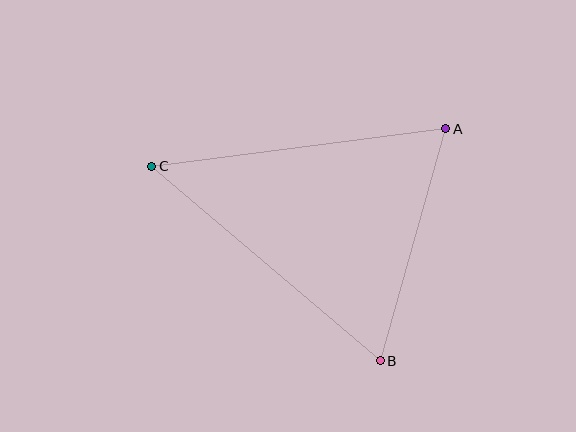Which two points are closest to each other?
Points A and B are closest to each other.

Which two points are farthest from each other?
Points B and C are farthest from each other.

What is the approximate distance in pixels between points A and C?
The distance between A and C is approximately 296 pixels.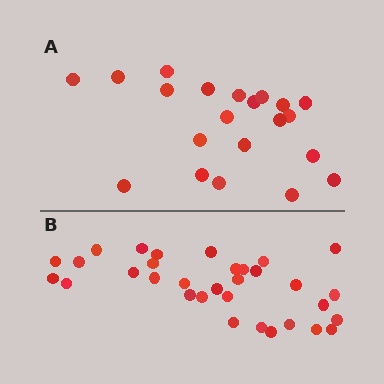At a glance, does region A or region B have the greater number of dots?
Region B (the bottom region) has more dots.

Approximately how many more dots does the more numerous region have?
Region B has roughly 12 or so more dots than region A.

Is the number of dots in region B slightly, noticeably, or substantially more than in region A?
Region B has substantially more. The ratio is roughly 1.5 to 1.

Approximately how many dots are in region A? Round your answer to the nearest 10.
About 20 dots. (The exact count is 21, which rounds to 20.)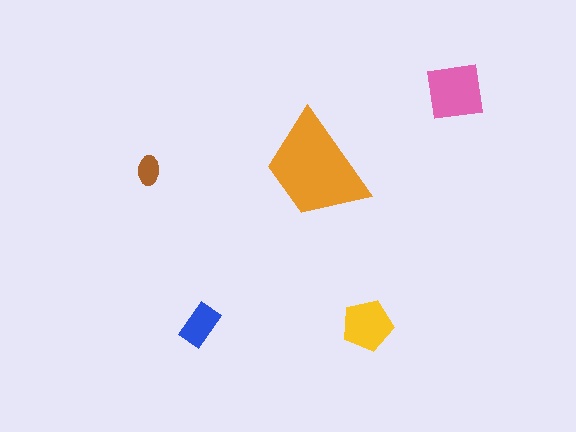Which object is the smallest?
The brown ellipse.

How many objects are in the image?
There are 5 objects in the image.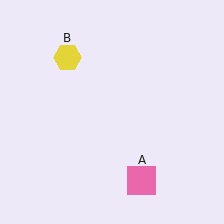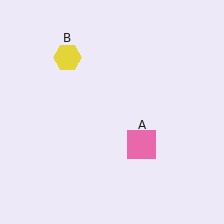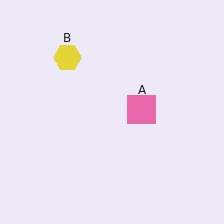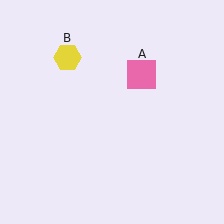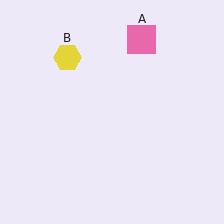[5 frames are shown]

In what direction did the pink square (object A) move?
The pink square (object A) moved up.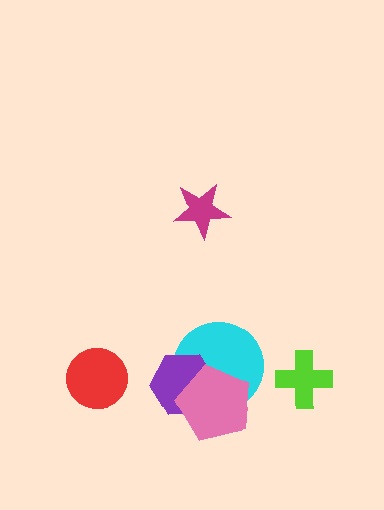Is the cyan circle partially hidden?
Yes, it is partially covered by another shape.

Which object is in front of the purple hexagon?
The pink pentagon is in front of the purple hexagon.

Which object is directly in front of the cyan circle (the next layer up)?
The purple hexagon is directly in front of the cyan circle.